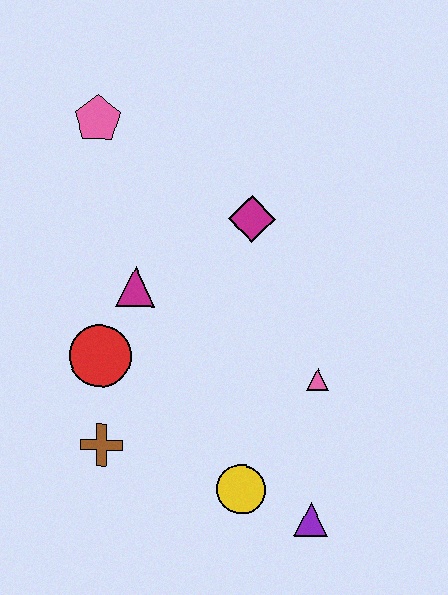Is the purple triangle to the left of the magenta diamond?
No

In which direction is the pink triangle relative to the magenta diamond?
The pink triangle is below the magenta diamond.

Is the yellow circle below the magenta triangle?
Yes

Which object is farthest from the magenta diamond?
The purple triangle is farthest from the magenta diamond.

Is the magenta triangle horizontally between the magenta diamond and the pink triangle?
No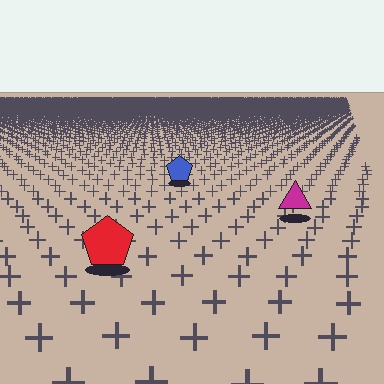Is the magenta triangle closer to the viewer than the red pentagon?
No. The red pentagon is closer — you can tell from the texture gradient: the ground texture is coarser near it.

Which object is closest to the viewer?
The red pentagon is closest. The texture marks near it are larger and more spread out.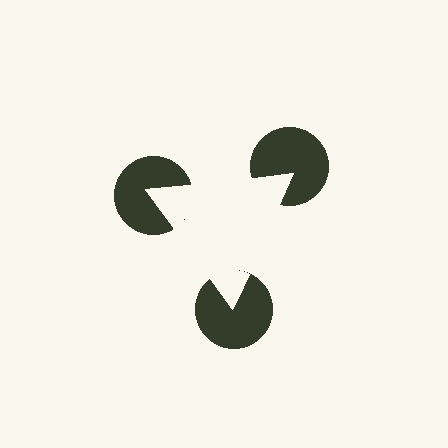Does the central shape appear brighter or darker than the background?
It typically appears slightly brighter than the background, even though no actual brightness change is drawn.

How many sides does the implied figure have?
3 sides.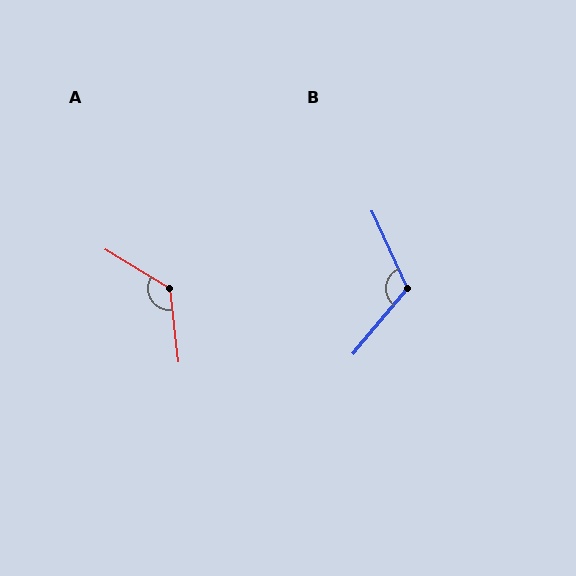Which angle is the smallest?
B, at approximately 115 degrees.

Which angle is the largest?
A, at approximately 128 degrees.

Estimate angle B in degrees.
Approximately 115 degrees.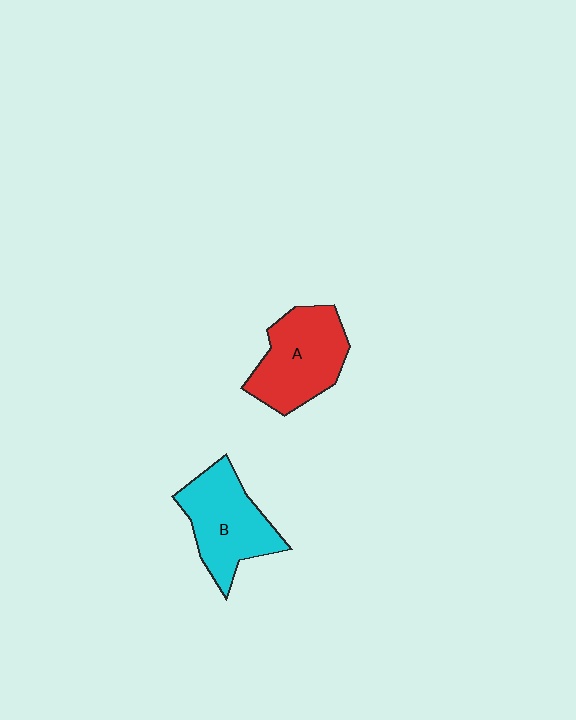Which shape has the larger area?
Shape A (red).